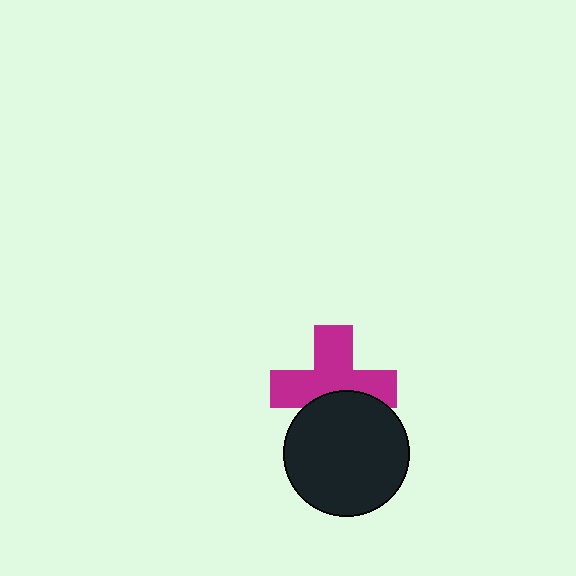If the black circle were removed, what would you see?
You would see the complete magenta cross.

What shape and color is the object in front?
The object in front is a black circle.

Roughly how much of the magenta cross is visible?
Most of it is visible (roughly 66%).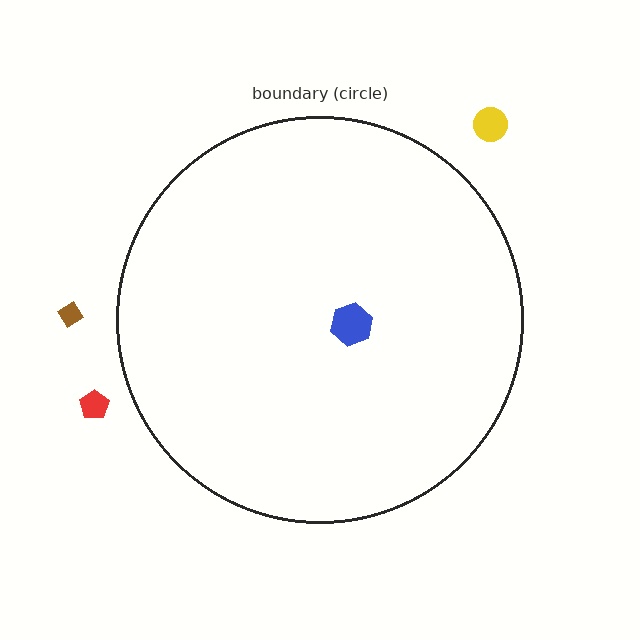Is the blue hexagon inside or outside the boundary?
Inside.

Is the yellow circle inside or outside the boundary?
Outside.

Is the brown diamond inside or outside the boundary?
Outside.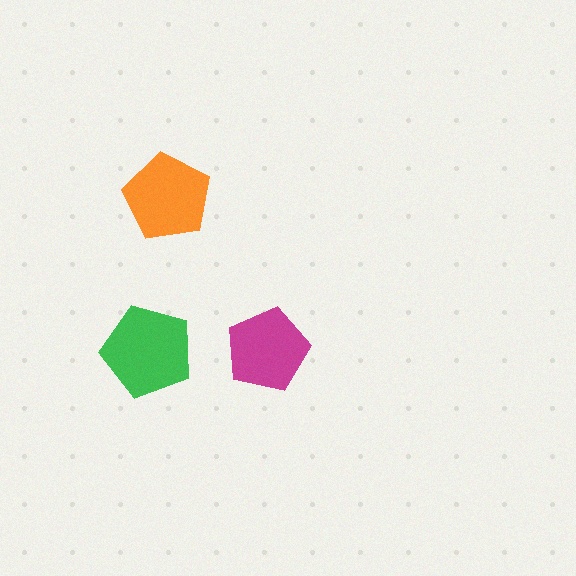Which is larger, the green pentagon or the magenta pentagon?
The green one.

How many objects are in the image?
There are 3 objects in the image.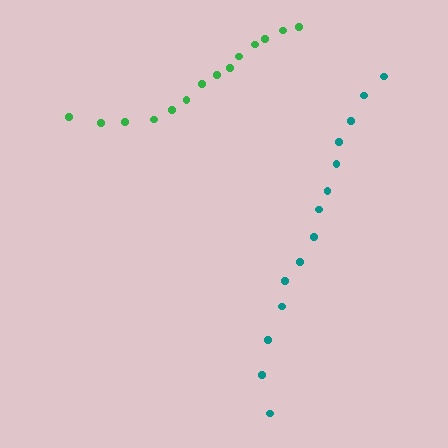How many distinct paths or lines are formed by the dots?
There are 2 distinct paths.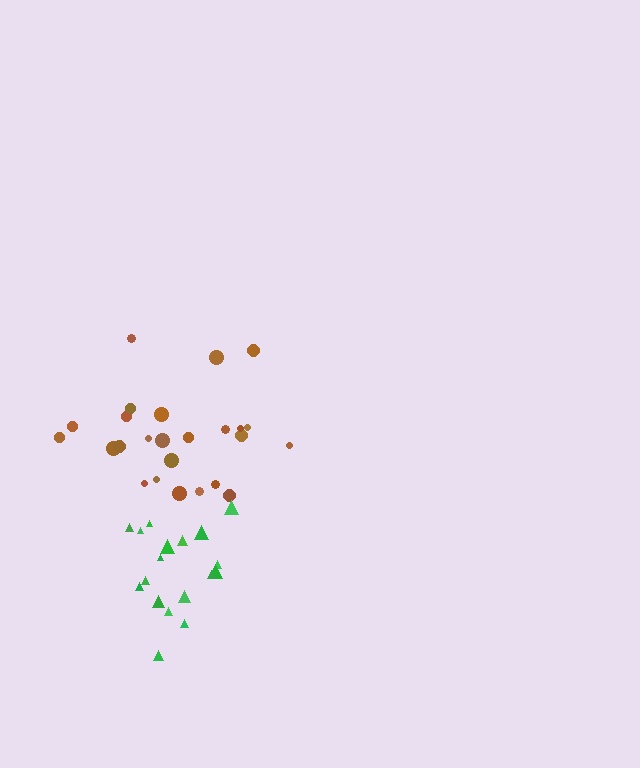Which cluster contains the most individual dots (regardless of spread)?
Brown (25).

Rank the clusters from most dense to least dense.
green, brown.